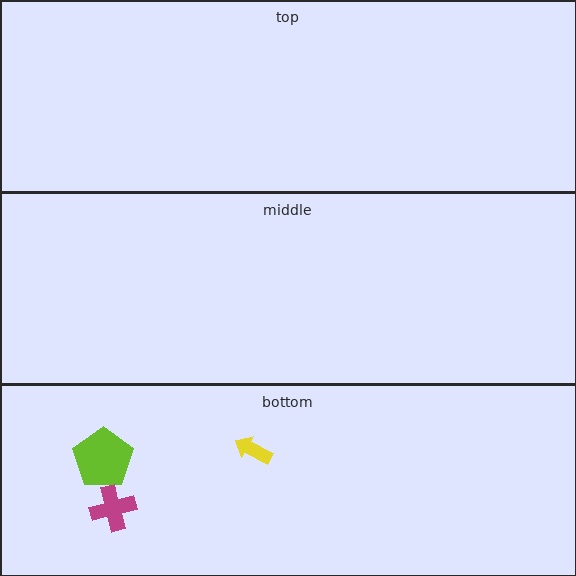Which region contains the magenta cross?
The bottom region.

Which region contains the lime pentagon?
The bottom region.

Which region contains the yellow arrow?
The bottom region.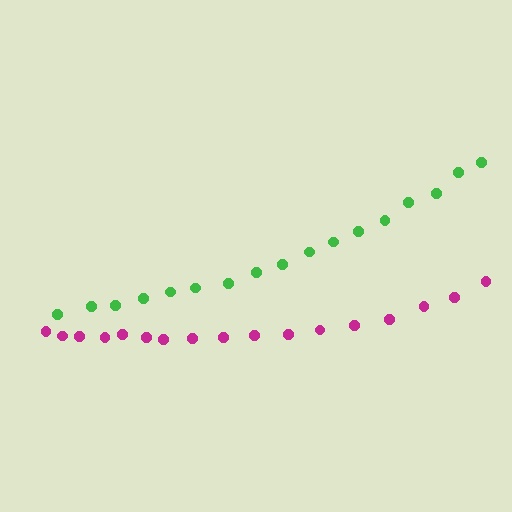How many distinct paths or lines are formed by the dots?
There are 2 distinct paths.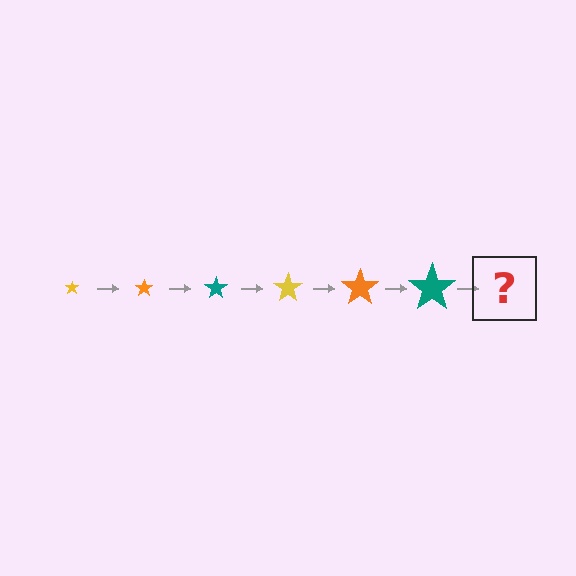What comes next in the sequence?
The next element should be a yellow star, larger than the previous one.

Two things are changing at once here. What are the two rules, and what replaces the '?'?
The two rules are that the star grows larger each step and the color cycles through yellow, orange, and teal. The '?' should be a yellow star, larger than the previous one.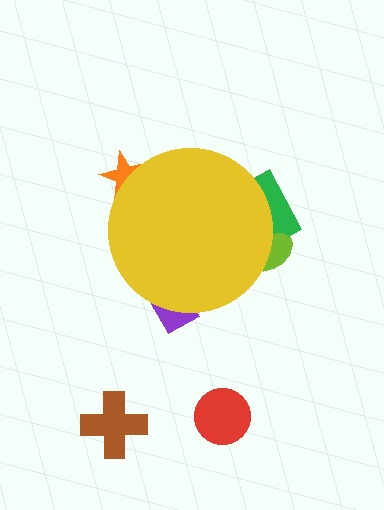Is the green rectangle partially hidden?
Yes, the green rectangle is partially hidden behind the yellow circle.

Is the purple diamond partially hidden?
Yes, the purple diamond is partially hidden behind the yellow circle.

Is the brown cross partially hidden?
No, the brown cross is fully visible.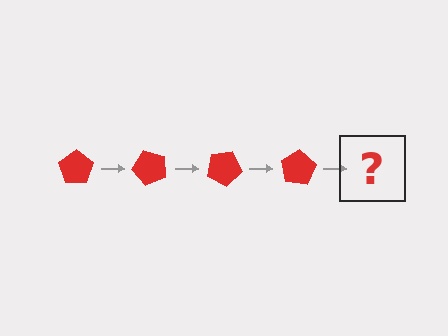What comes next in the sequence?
The next element should be a red pentagon rotated 200 degrees.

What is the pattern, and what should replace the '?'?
The pattern is that the pentagon rotates 50 degrees each step. The '?' should be a red pentagon rotated 200 degrees.